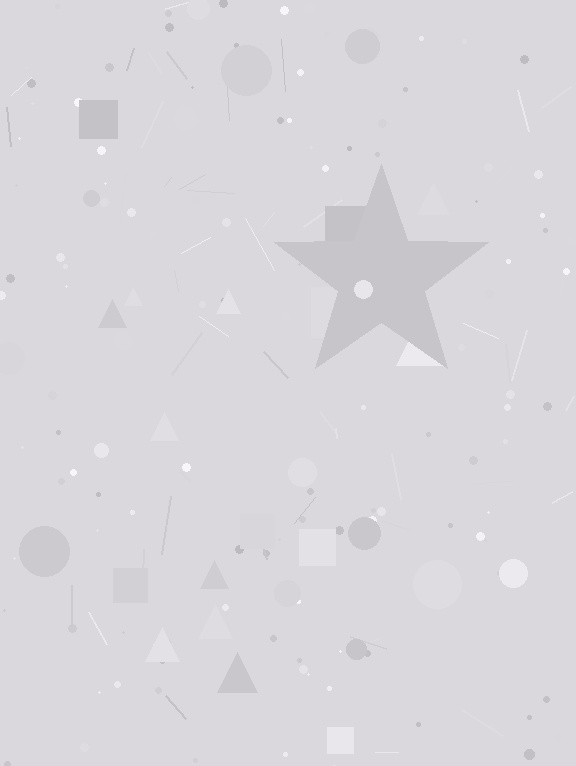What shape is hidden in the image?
A star is hidden in the image.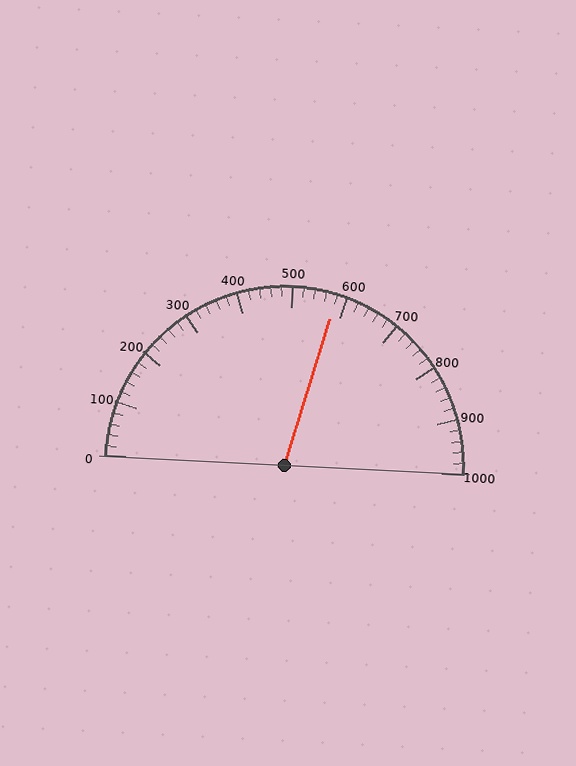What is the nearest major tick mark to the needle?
The nearest major tick mark is 600.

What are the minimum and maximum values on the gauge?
The gauge ranges from 0 to 1000.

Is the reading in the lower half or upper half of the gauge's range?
The reading is in the upper half of the range (0 to 1000).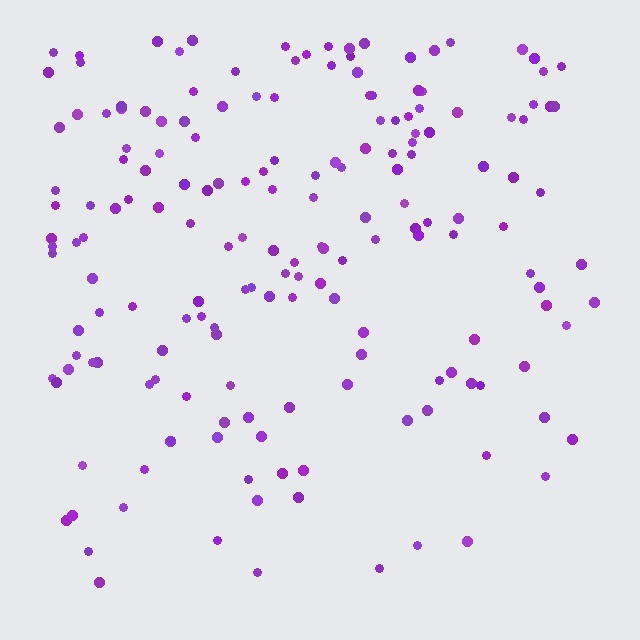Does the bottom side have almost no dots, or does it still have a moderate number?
Still a moderate number, just noticeably fewer than the top.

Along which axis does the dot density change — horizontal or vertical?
Vertical.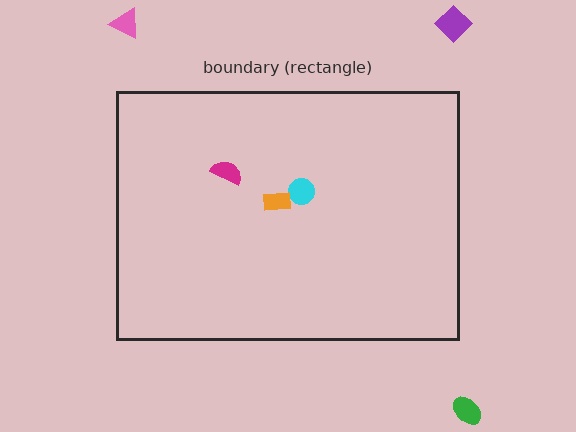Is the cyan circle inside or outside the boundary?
Inside.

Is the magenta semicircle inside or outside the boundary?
Inside.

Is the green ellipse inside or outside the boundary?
Outside.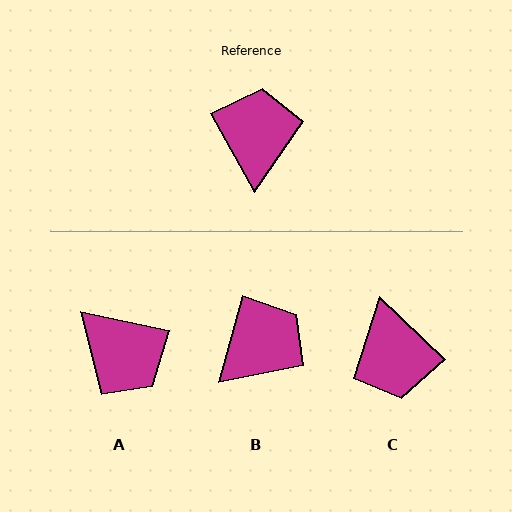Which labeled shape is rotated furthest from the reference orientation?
C, about 163 degrees away.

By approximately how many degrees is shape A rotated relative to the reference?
Approximately 132 degrees clockwise.